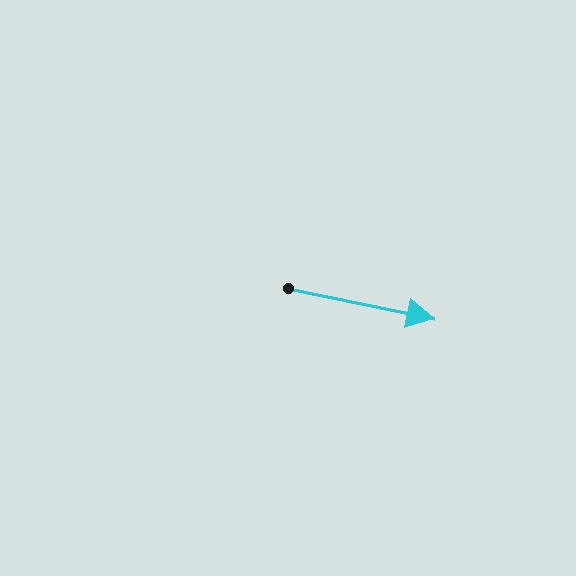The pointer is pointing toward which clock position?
Roughly 3 o'clock.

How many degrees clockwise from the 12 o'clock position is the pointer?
Approximately 102 degrees.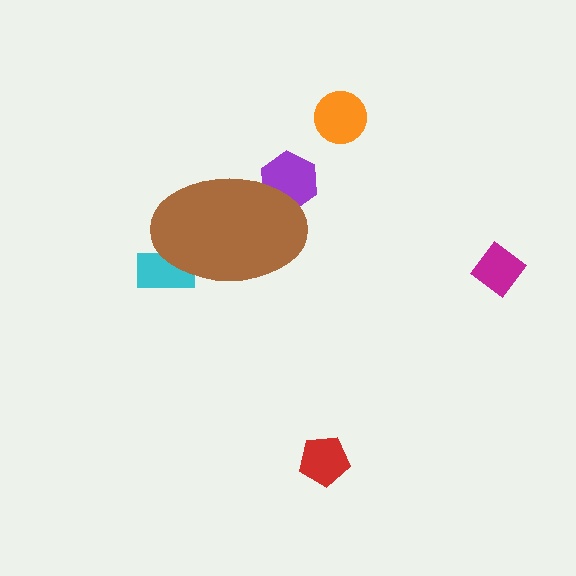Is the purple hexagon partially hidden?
Yes, the purple hexagon is partially hidden behind the brown ellipse.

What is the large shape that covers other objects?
A brown ellipse.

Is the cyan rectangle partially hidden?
Yes, the cyan rectangle is partially hidden behind the brown ellipse.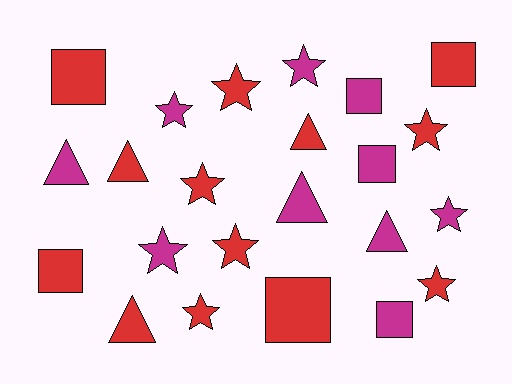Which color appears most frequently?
Red, with 13 objects.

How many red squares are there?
There are 4 red squares.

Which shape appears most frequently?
Star, with 10 objects.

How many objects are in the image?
There are 23 objects.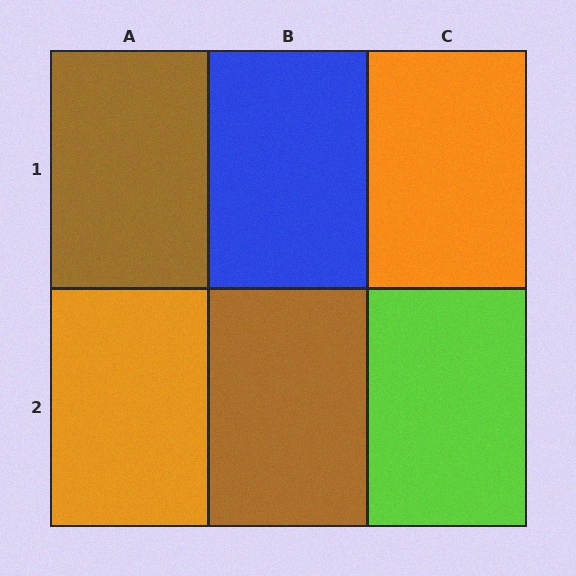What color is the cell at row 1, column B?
Blue.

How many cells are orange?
2 cells are orange.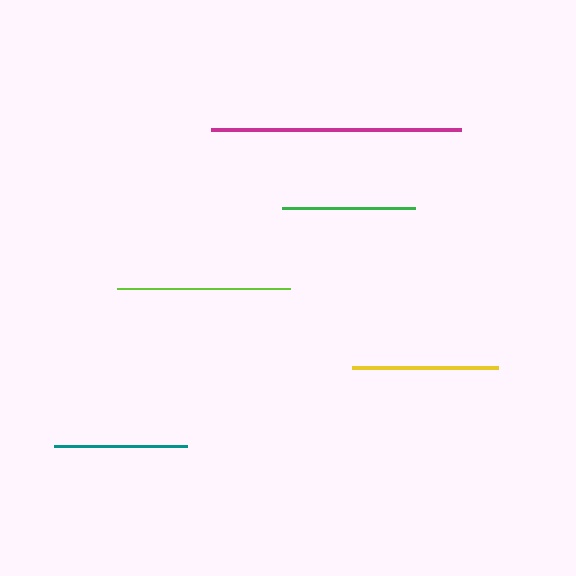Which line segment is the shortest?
The teal line is the shortest at approximately 133 pixels.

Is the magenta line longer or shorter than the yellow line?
The magenta line is longer than the yellow line.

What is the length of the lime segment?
The lime segment is approximately 173 pixels long.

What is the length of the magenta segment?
The magenta segment is approximately 250 pixels long.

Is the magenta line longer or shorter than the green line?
The magenta line is longer than the green line.